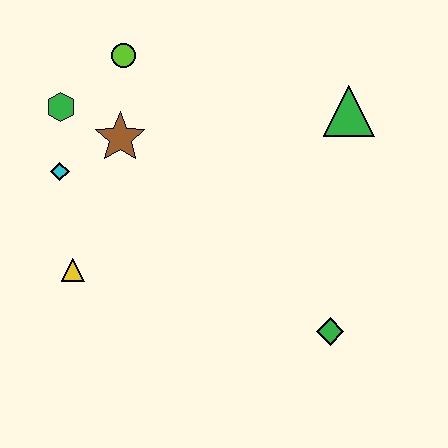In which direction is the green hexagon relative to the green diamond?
The green hexagon is to the left of the green diamond.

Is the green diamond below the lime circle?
Yes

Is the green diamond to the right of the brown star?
Yes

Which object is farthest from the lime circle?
The green diamond is farthest from the lime circle.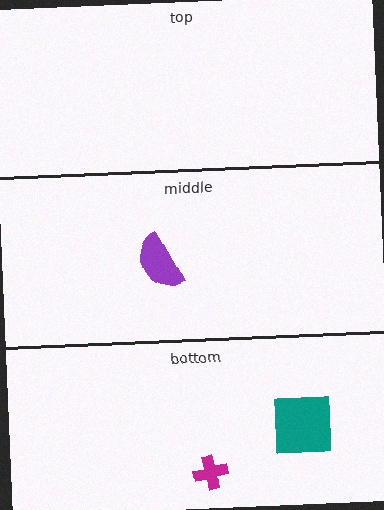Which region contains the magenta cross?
The bottom region.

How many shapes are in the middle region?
1.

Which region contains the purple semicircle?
The middle region.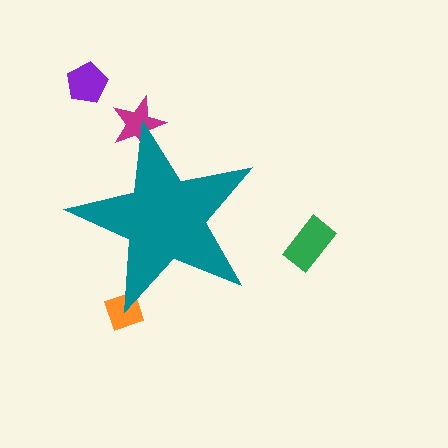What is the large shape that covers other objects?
A teal star.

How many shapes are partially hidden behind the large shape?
2 shapes are partially hidden.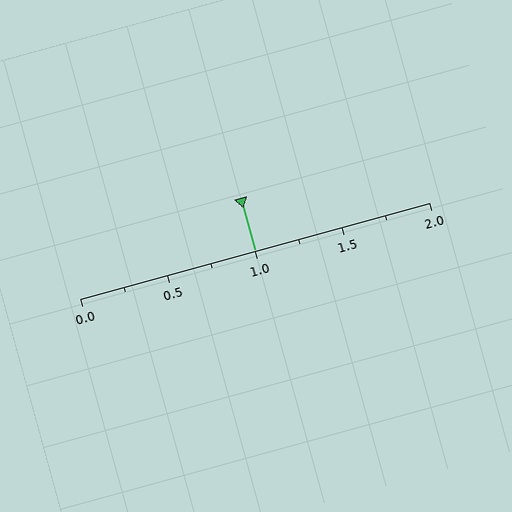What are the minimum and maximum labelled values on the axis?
The axis runs from 0.0 to 2.0.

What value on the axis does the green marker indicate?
The marker indicates approximately 1.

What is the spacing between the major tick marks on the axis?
The major ticks are spaced 0.5 apart.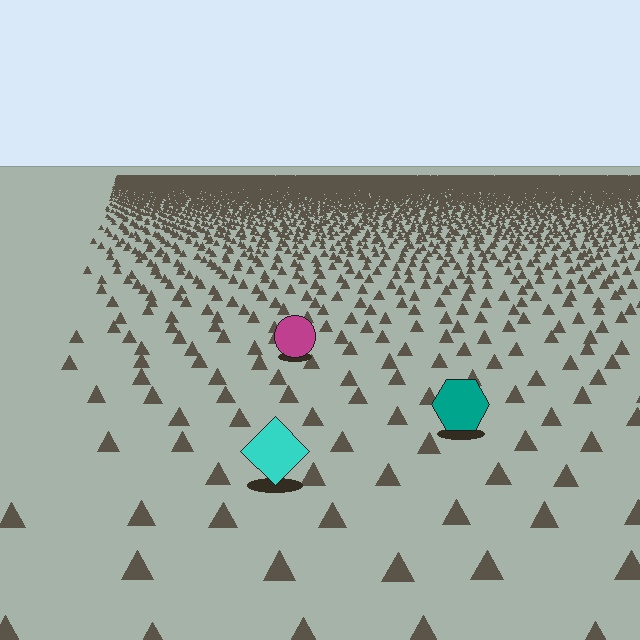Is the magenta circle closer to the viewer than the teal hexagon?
No. The teal hexagon is closer — you can tell from the texture gradient: the ground texture is coarser near it.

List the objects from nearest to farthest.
From nearest to farthest: the cyan diamond, the teal hexagon, the magenta circle.